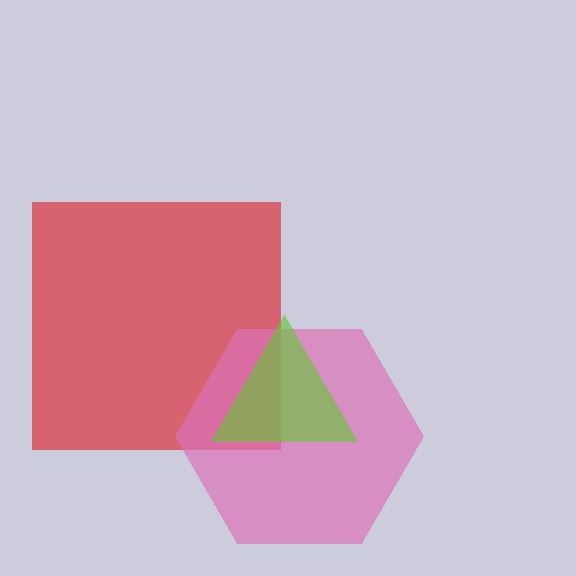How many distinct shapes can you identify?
There are 3 distinct shapes: a red square, a pink hexagon, a lime triangle.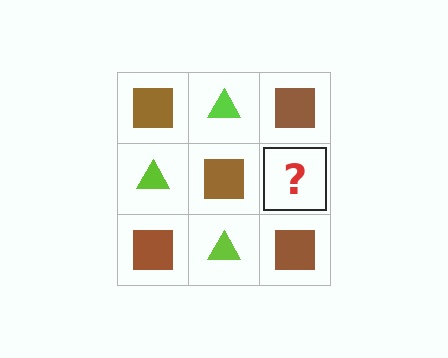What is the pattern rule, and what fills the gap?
The rule is that it alternates brown square and lime triangle in a checkerboard pattern. The gap should be filled with a lime triangle.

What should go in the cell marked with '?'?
The missing cell should contain a lime triangle.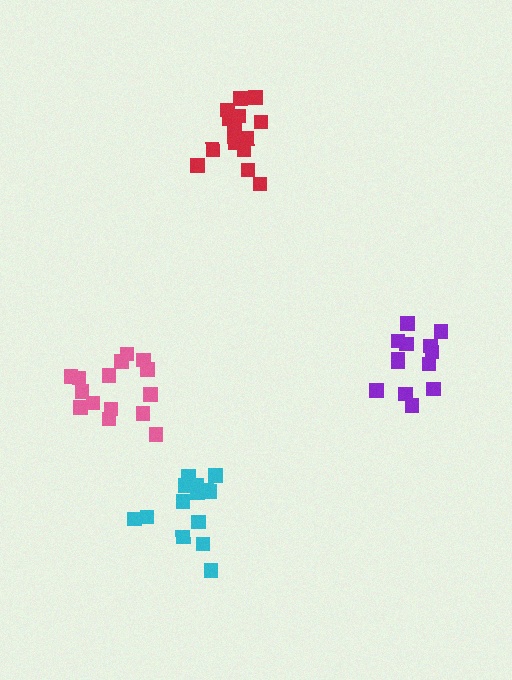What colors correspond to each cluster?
The clusters are colored: cyan, pink, red, purple.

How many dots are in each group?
Group 1: 17 dots, Group 2: 15 dots, Group 3: 15 dots, Group 4: 13 dots (60 total).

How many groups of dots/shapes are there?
There are 4 groups.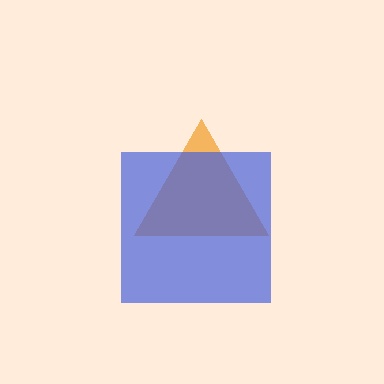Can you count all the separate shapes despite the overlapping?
Yes, there are 2 separate shapes.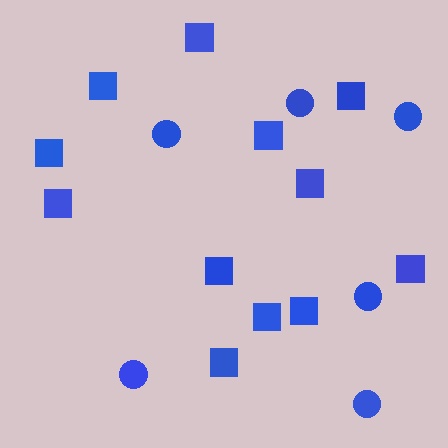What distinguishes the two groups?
There are 2 groups: one group of circles (6) and one group of squares (12).